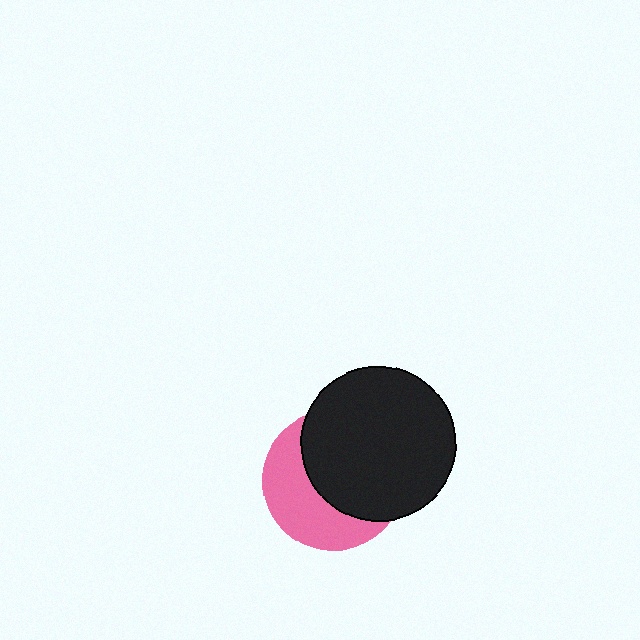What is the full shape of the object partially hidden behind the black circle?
The partially hidden object is a pink circle.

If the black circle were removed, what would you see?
You would see the complete pink circle.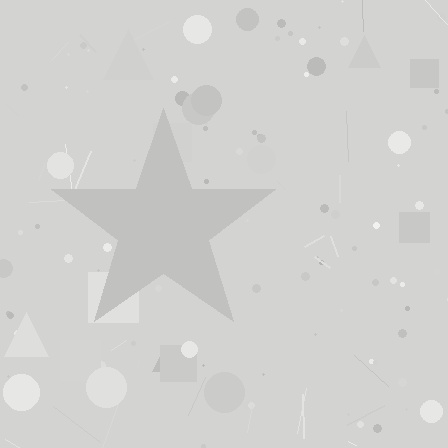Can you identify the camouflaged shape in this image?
The camouflaged shape is a star.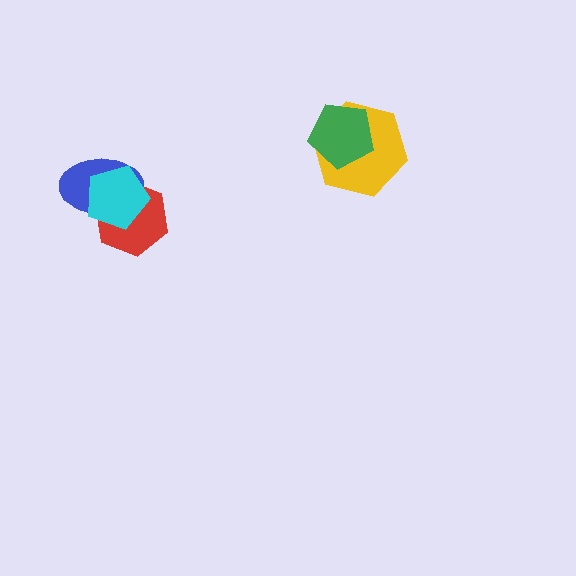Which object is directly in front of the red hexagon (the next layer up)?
The blue ellipse is directly in front of the red hexagon.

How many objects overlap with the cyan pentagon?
2 objects overlap with the cyan pentagon.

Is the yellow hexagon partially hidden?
Yes, it is partially covered by another shape.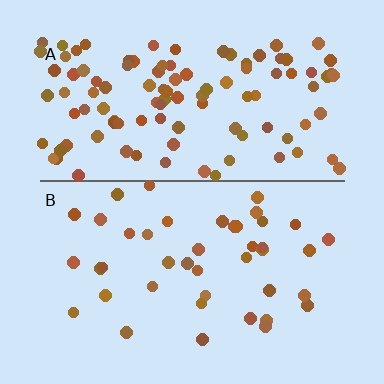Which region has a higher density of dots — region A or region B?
A (the top).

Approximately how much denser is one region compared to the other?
Approximately 2.5× — region A over region B.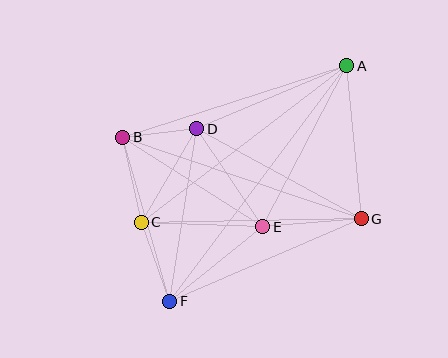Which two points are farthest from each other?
Points A and F are farthest from each other.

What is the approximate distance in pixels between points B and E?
The distance between B and E is approximately 166 pixels.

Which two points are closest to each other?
Points B and D are closest to each other.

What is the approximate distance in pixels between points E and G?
The distance between E and G is approximately 99 pixels.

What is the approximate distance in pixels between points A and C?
The distance between A and C is approximately 258 pixels.